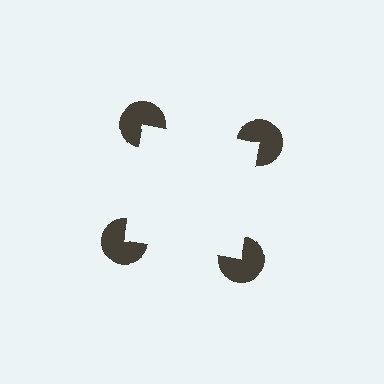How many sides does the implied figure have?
4 sides.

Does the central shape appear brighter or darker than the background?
It typically appears slightly brighter than the background, even though no actual brightness change is drawn.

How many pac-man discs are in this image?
There are 4 — one at each vertex of the illusory square.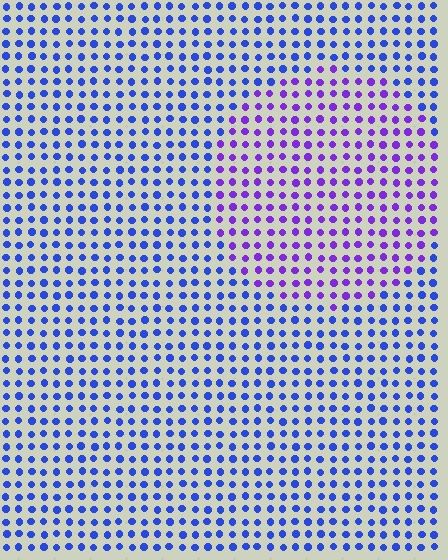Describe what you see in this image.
The image is filled with small blue elements in a uniform arrangement. A circle-shaped region is visible where the elements are tinted to a slightly different hue, forming a subtle color boundary.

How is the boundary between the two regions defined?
The boundary is defined purely by a slight shift in hue (about 40 degrees). Spacing, size, and orientation are identical on both sides.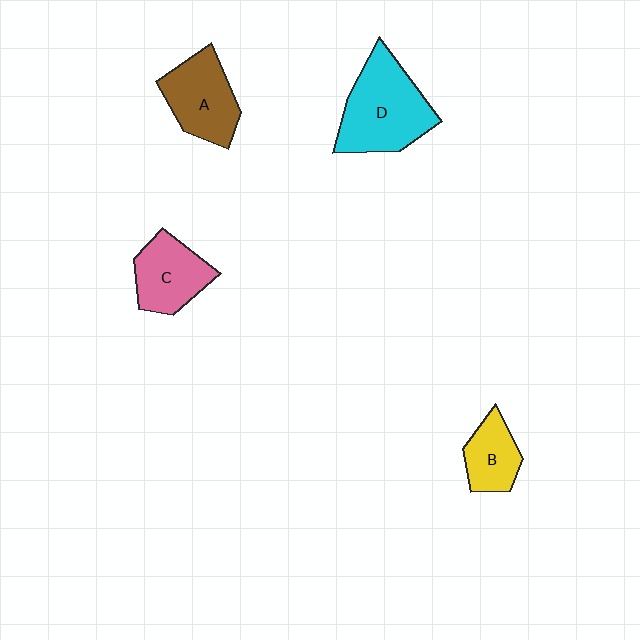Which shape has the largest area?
Shape D (cyan).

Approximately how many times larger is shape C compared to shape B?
Approximately 1.3 times.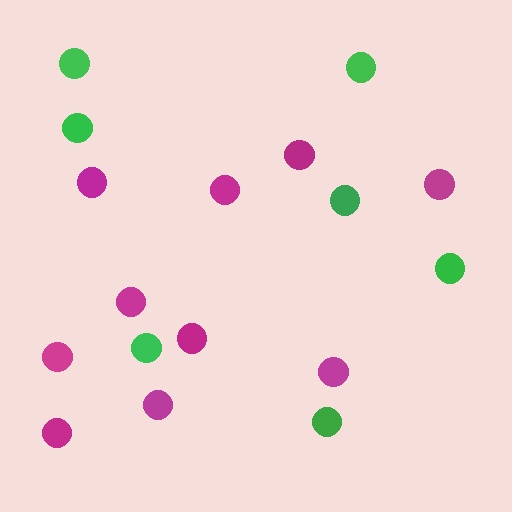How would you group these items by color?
There are 2 groups: one group of green circles (7) and one group of magenta circles (10).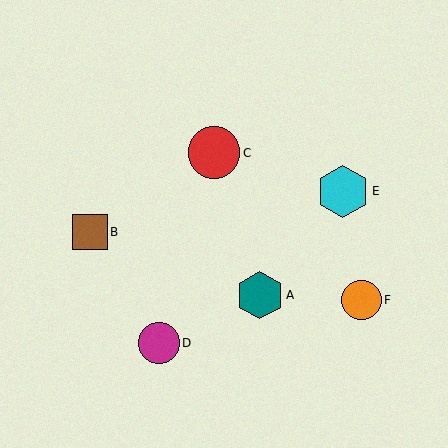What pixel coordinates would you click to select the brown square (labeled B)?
Click at (90, 232) to select the brown square B.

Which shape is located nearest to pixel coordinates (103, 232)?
The brown square (labeled B) at (90, 232) is nearest to that location.